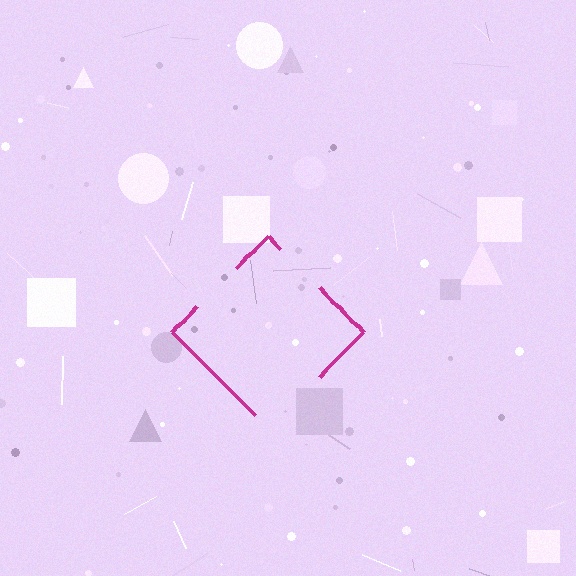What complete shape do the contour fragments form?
The contour fragments form a diamond.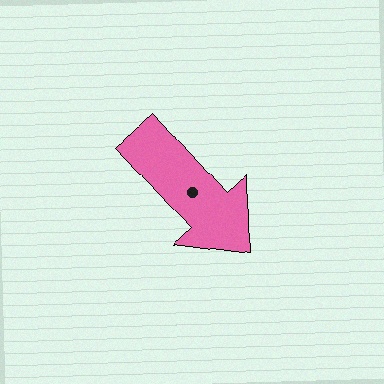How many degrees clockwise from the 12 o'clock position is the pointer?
Approximately 138 degrees.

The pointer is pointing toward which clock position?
Roughly 5 o'clock.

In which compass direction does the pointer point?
Southeast.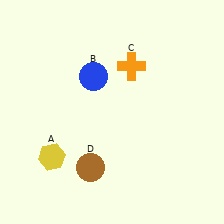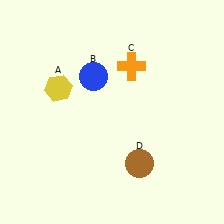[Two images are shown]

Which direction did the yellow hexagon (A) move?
The yellow hexagon (A) moved up.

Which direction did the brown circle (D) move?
The brown circle (D) moved right.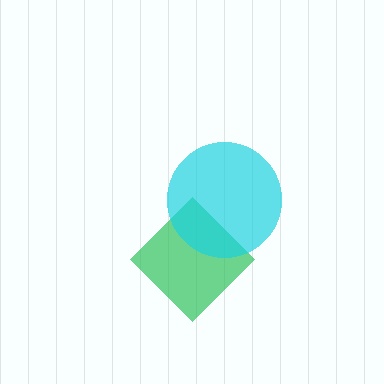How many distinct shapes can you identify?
There are 2 distinct shapes: a green diamond, a cyan circle.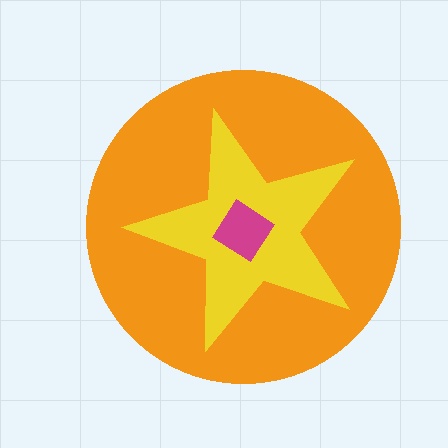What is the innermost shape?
The magenta diamond.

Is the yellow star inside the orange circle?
Yes.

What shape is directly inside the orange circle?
The yellow star.